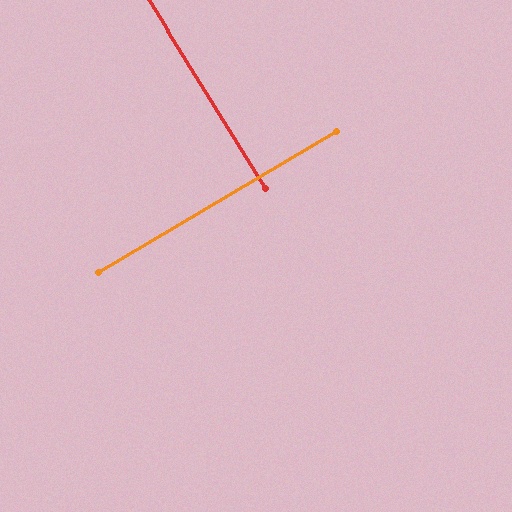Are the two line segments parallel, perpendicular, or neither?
Perpendicular — they meet at approximately 89°.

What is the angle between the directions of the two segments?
Approximately 89 degrees.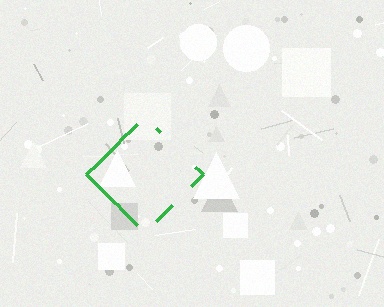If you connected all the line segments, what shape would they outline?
They would outline a diamond.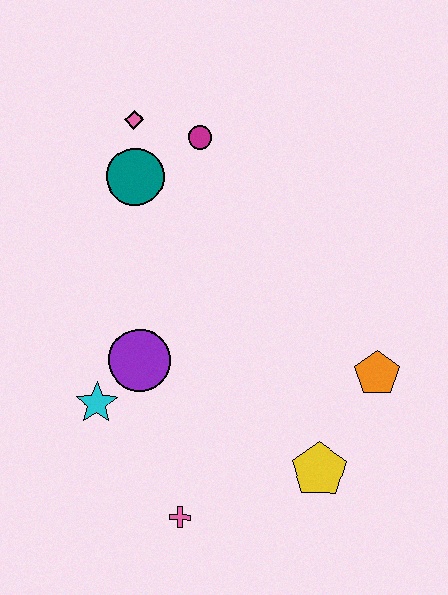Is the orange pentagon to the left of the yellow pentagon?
No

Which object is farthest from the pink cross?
The pink diamond is farthest from the pink cross.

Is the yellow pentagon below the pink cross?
No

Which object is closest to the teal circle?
The pink diamond is closest to the teal circle.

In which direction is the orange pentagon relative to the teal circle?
The orange pentagon is to the right of the teal circle.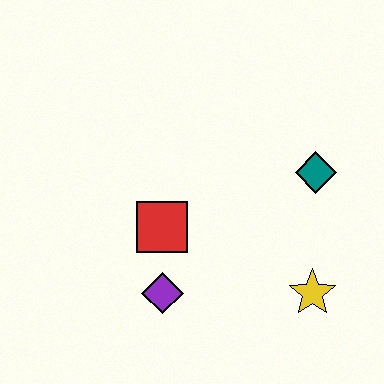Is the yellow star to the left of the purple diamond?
No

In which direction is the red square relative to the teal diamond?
The red square is to the left of the teal diamond.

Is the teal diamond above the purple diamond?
Yes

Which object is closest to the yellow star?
The teal diamond is closest to the yellow star.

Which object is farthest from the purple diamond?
The teal diamond is farthest from the purple diamond.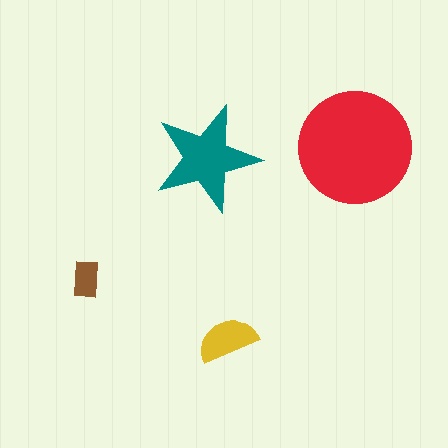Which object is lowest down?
The yellow semicircle is bottommost.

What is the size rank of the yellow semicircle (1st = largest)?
3rd.